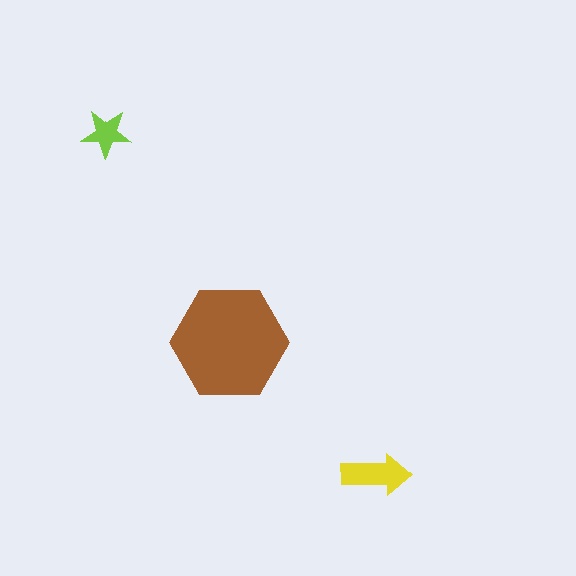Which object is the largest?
The brown hexagon.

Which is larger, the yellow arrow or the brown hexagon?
The brown hexagon.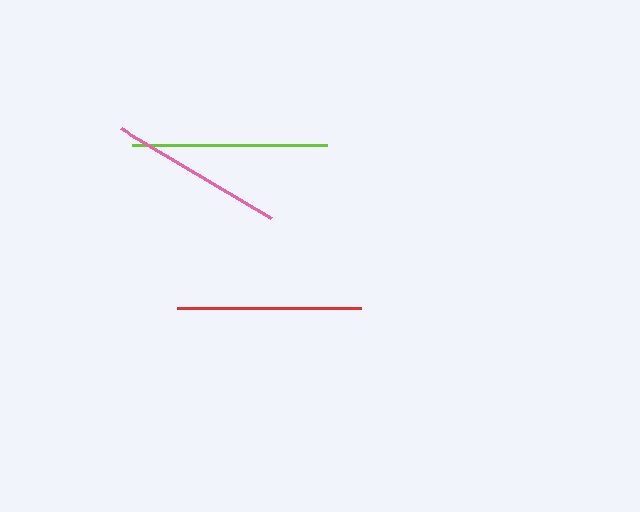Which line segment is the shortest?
The pink line is the shortest at approximately 175 pixels.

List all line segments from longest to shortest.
From longest to shortest: lime, red, pink.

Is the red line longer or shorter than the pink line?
The red line is longer than the pink line.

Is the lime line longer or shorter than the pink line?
The lime line is longer than the pink line.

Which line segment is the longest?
The lime line is the longest at approximately 195 pixels.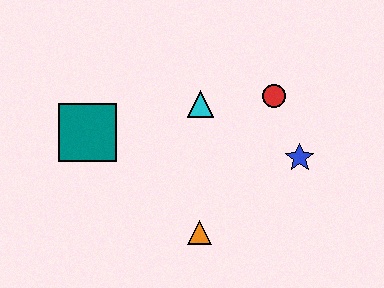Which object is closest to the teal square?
The cyan triangle is closest to the teal square.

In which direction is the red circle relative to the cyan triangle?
The red circle is to the right of the cyan triangle.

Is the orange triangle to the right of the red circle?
No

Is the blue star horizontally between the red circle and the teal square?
No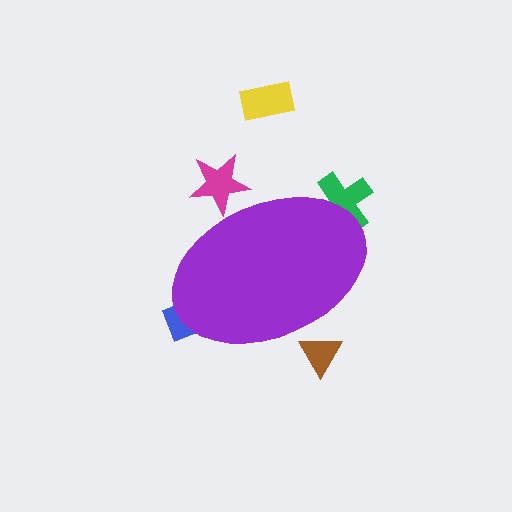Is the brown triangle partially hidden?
Yes, the brown triangle is partially hidden behind the purple ellipse.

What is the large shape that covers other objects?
A purple ellipse.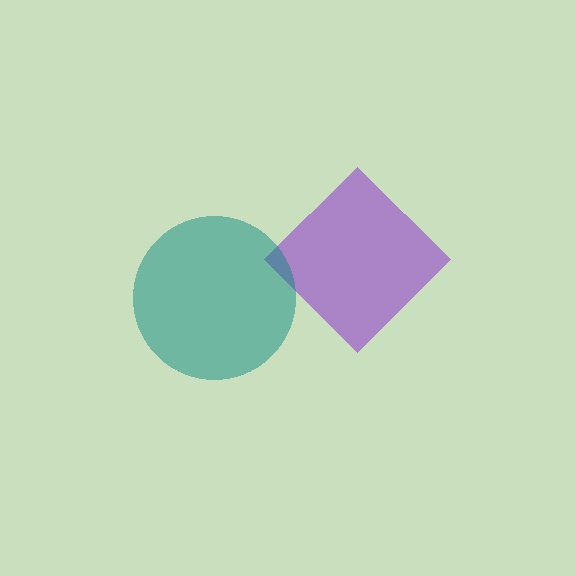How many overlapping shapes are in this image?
There are 2 overlapping shapes in the image.